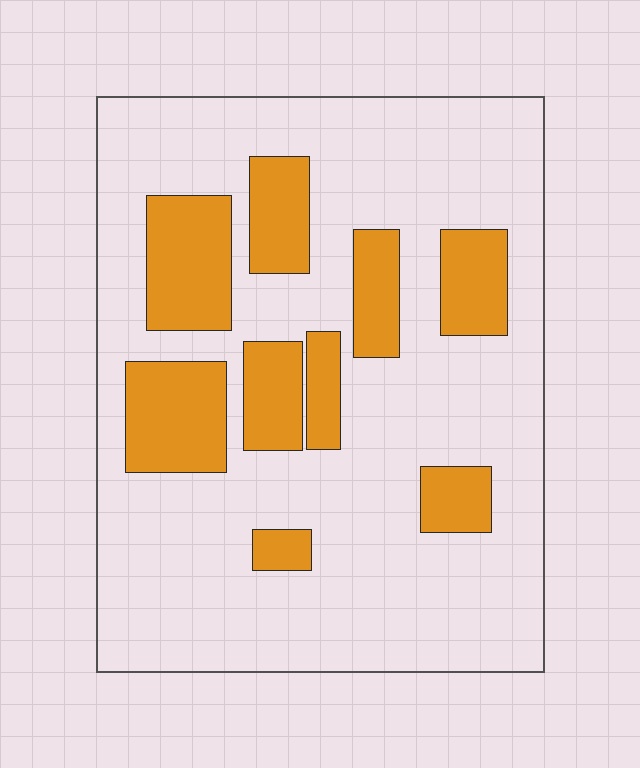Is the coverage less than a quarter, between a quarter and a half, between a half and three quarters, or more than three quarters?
Less than a quarter.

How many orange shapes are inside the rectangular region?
9.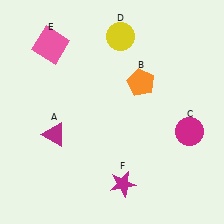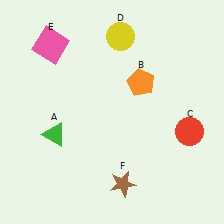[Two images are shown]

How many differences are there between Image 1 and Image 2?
There are 3 differences between the two images.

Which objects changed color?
A changed from magenta to green. C changed from magenta to red. F changed from magenta to brown.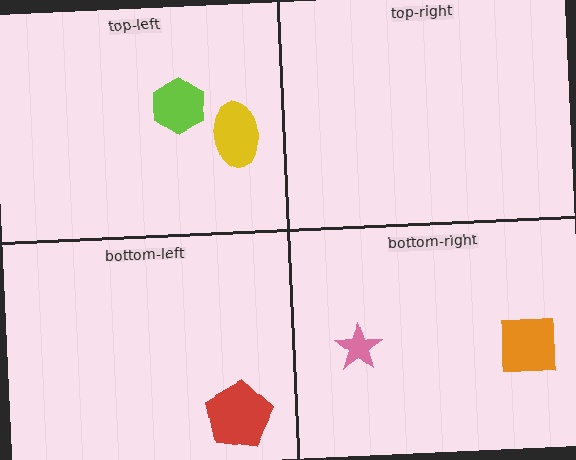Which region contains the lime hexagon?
The top-left region.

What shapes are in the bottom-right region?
The orange square, the pink star.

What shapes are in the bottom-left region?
The red pentagon.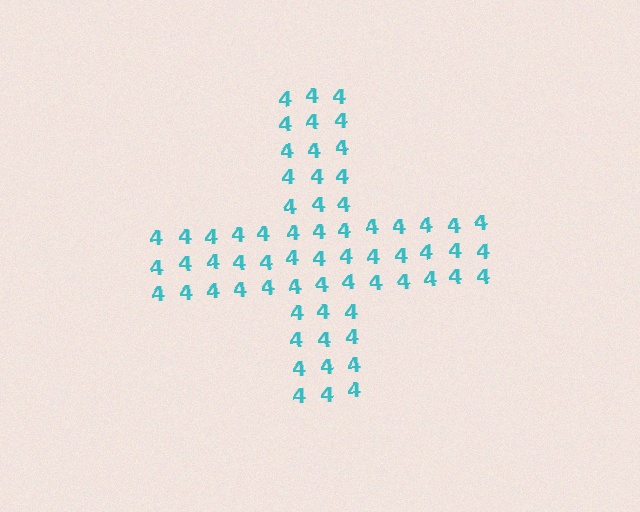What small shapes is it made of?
It is made of small digit 4's.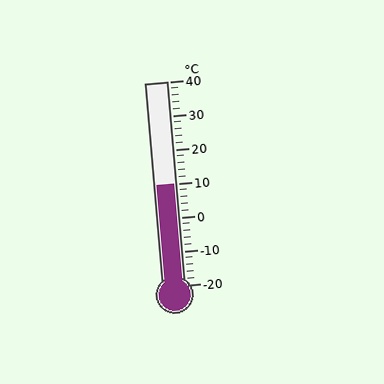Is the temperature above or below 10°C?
The temperature is at 10°C.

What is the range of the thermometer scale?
The thermometer scale ranges from -20°C to 40°C.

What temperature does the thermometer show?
The thermometer shows approximately 10°C.